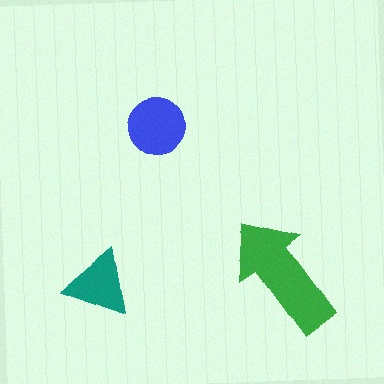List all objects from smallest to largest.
The teal triangle, the blue circle, the green arrow.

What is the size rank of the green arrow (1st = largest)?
1st.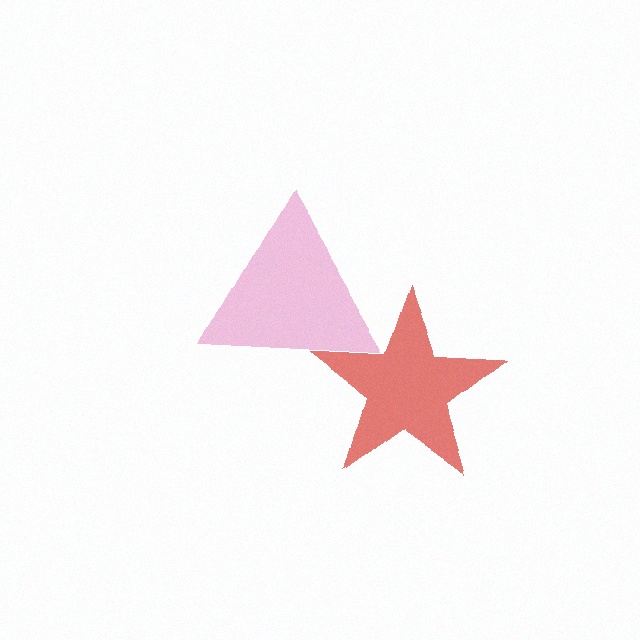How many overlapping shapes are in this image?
There are 2 overlapping shapes in the image.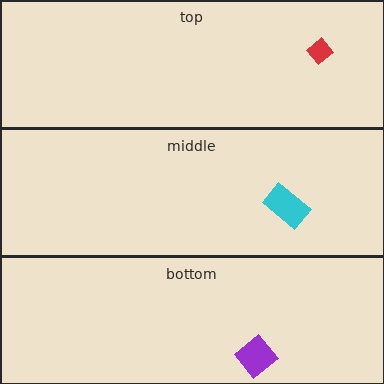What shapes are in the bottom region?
The purple diamond.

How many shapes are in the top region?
1.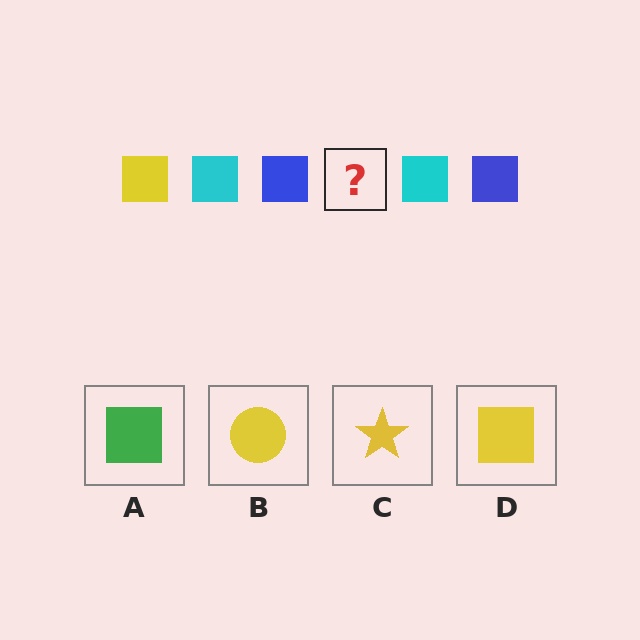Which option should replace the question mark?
Option D.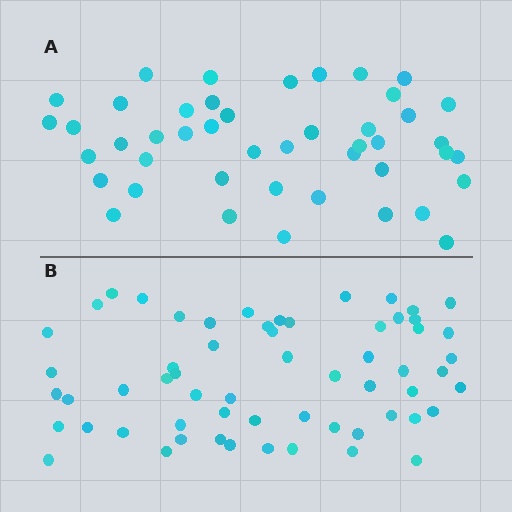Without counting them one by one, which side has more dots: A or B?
Region B (the bottom region) has more dots.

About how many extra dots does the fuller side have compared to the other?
Region B has approximately 15 more dots than region A.